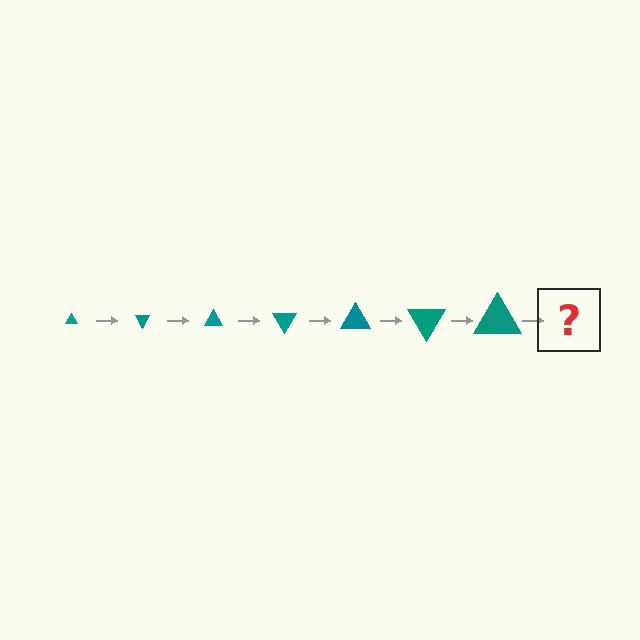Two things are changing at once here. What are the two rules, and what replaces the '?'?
The two rules are that the triangle grows larger each step and it rotates 60 degrees each step. The '?' should be a triangle, larger than the previous one and rotated 420 degrees from the start.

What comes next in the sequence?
The next element should be a triangle, larger than the previous one and rotated 420 degrees from the start.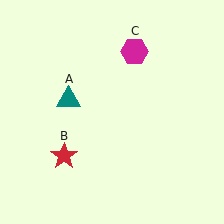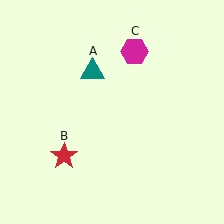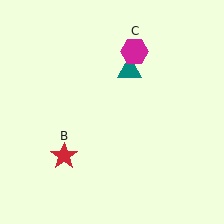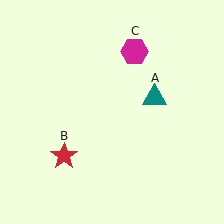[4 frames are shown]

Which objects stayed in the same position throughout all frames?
Red star (object B) and magenta hexagon (object C) remained stationary.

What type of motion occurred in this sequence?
The teal triangle (object A) rotated clockwise around the center of the scene.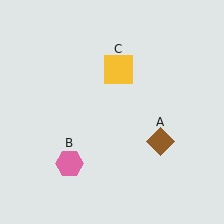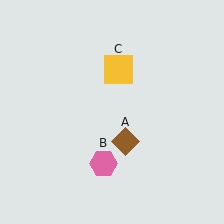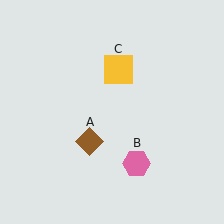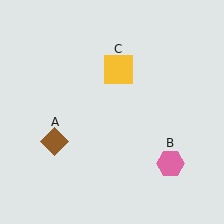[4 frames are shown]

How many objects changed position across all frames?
2 objects changed position: brown diamond (object A), pink hexagon (object B).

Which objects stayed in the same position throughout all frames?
Yellow square (object C) remained stationary.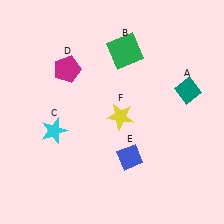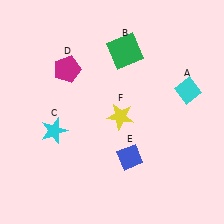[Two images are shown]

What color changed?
The diamond (A) changed from teal in Image 1 to cyan in Image 2.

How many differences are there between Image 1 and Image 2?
There is 1 difference between the two images.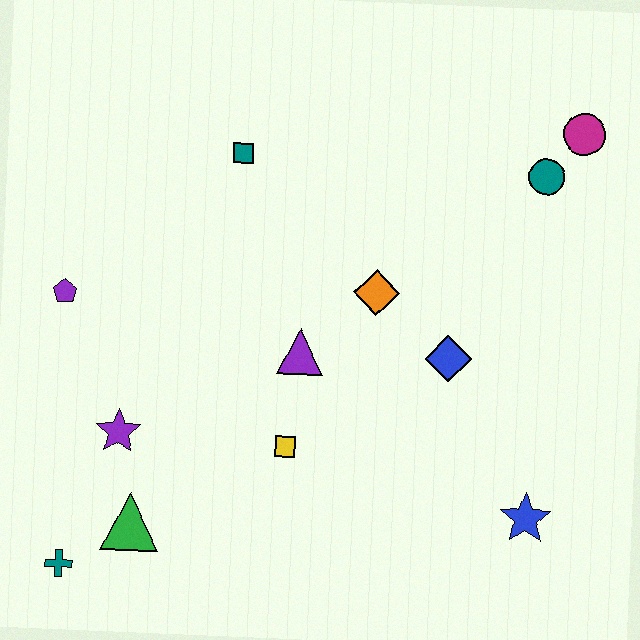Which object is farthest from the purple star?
The magenta circle is farthest from the purple star.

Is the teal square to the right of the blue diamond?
No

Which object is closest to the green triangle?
The teal cross is closest to the green triangle.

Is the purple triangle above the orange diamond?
No